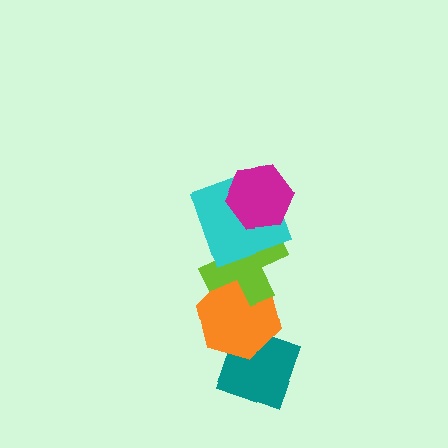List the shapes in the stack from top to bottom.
From top to bottom: the magenta hexagon, the cyan square, the lime cross, the orange hexagon, the teal diamond.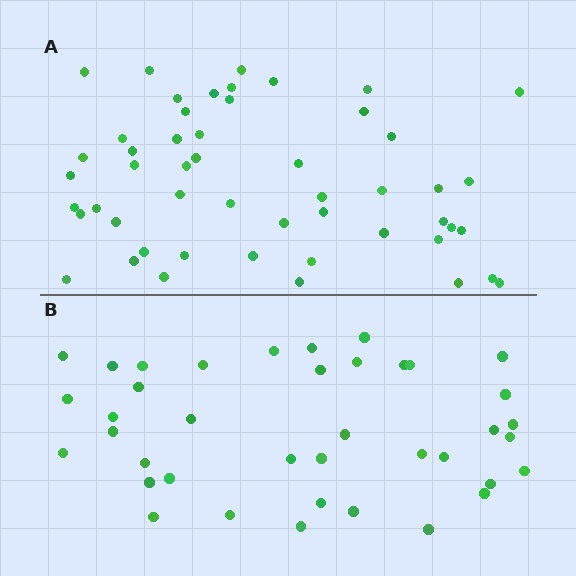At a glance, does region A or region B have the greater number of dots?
Region A (the top region) has more dots.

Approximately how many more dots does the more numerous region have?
Region A has roughly 12 or so more dots than region B.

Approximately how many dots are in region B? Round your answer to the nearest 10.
About 40 dots. (The exact count is 39, which rounds to 40.)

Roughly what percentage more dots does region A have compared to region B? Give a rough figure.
About 30% more.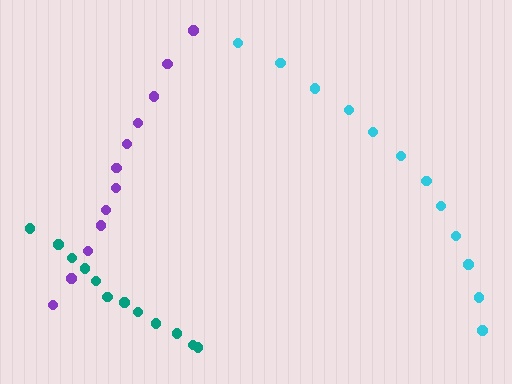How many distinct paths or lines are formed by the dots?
There are 3 distinct paths.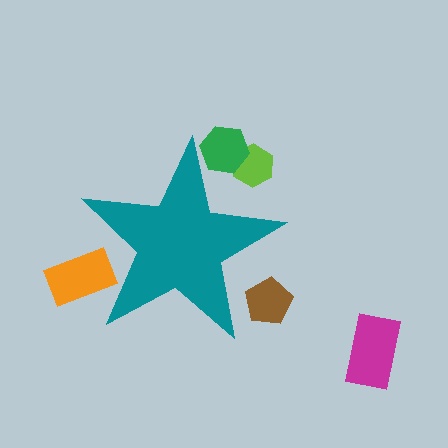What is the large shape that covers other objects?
A teal star.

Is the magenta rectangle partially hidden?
No, the magenta rectangle is fully visible.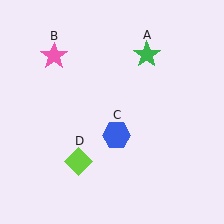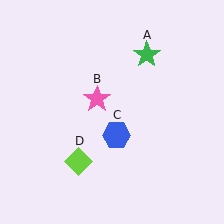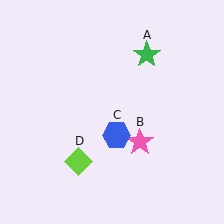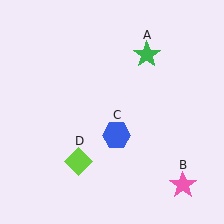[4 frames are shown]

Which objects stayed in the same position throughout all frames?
Green star (object A) and blue hexagon (object C) and lime diamond (object D) remained stationary.